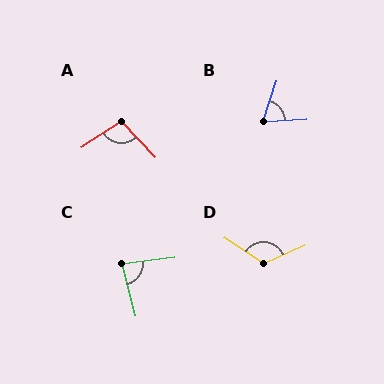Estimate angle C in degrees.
Approximately 82 degrees.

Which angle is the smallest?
B, at approximately 68 degrees.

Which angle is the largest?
D, at approximately 122 degrees.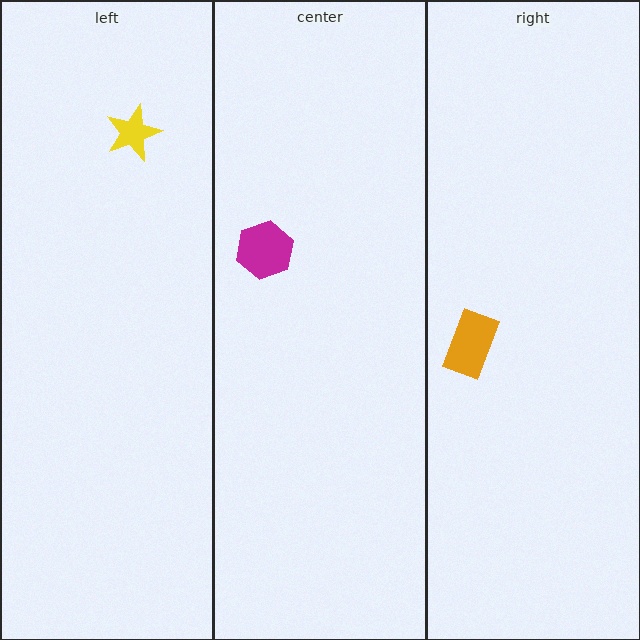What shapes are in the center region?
The magenta hexagon.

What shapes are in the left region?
The yellow star.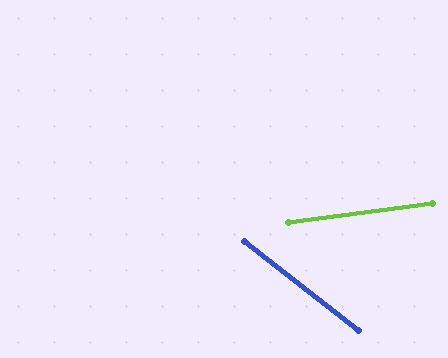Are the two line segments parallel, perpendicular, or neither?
Neither parallel nor perpendicular — they differ by about 46°.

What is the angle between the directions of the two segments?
Approximately 46 degrees.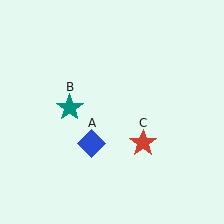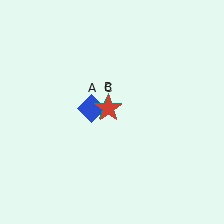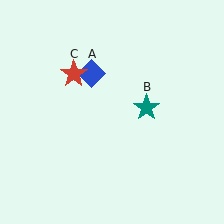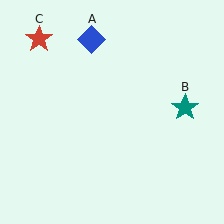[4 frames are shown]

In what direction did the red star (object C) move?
The red star (object C) moved up and to the left.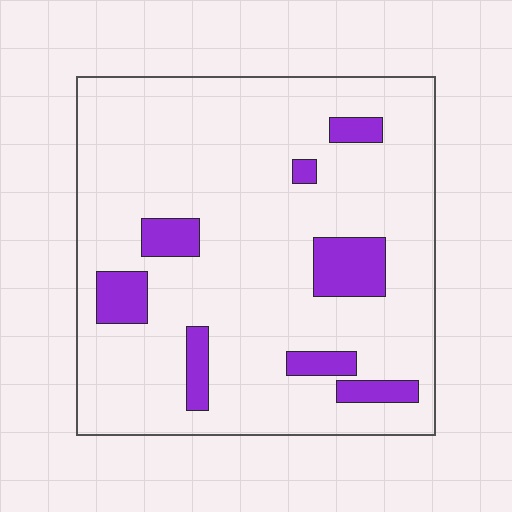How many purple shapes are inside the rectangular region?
8.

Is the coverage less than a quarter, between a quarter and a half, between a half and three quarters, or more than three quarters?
Less than a quarter.